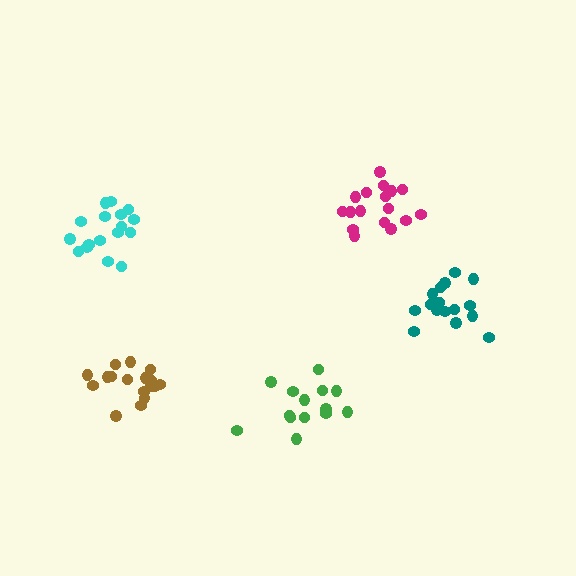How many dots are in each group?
Group 1: 17 dots, Group 2: 16 dots, Group 3: 17 dots, Group 4: 17 dots, Group 5: 14 dots (81 total).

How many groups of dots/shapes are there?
There are 5 groups.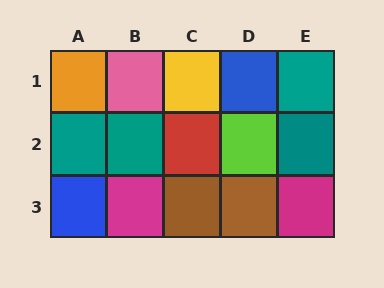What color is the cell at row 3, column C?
Brown.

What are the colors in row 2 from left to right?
Teal, teal, red, lime, teal.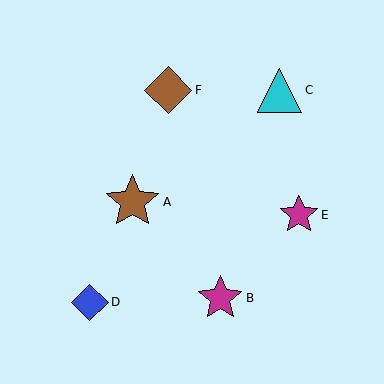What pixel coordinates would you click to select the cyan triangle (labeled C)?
Click at (280, 90) to select the cyan triangle C.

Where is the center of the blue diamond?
The center of the blue diamond is at (90, 302).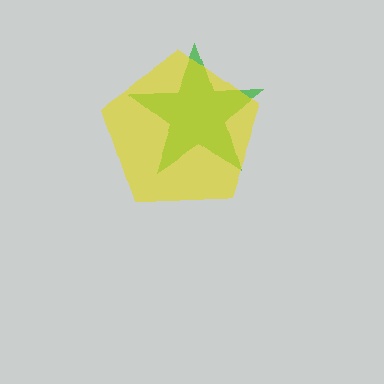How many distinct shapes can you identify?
There are 2 distinct shapes: a green star, a yellow pentagon.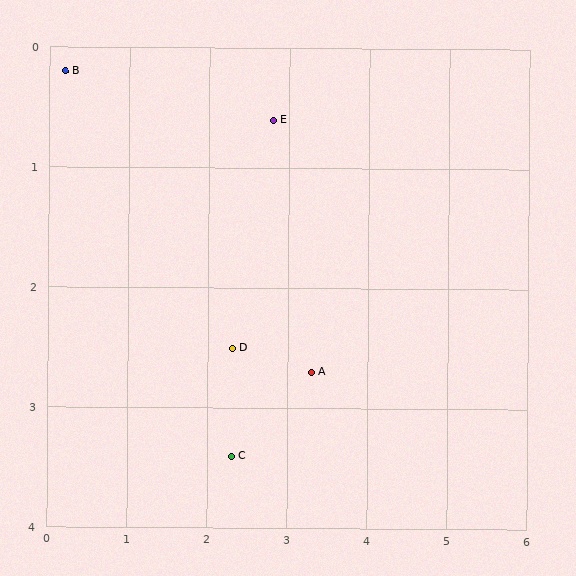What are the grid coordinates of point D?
Point D is at approximately (2.3, 2.5).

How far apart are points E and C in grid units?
Points E and C are about 2.8 grid units apart.